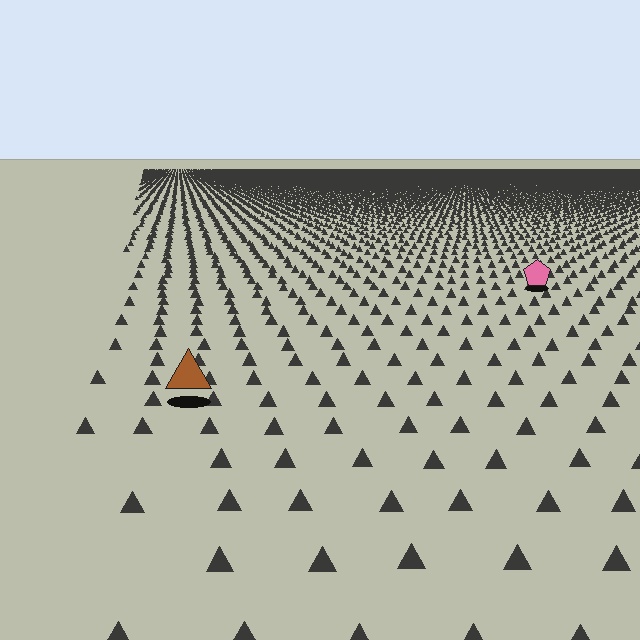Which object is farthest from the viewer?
The pink pentagon is farthest from the viewer. It appears smaller and the ground texture around it is denser.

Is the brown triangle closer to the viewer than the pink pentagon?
Yes. The brown triangle is closer — you can tell from the texture gradient: the ground texture is coarser near it.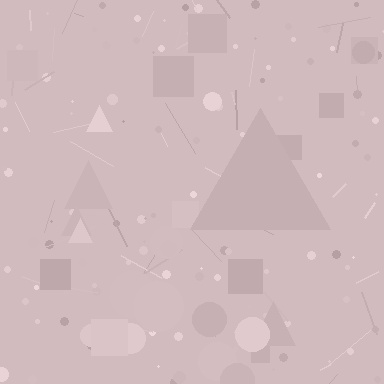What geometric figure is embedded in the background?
A triangle is embedded in the background.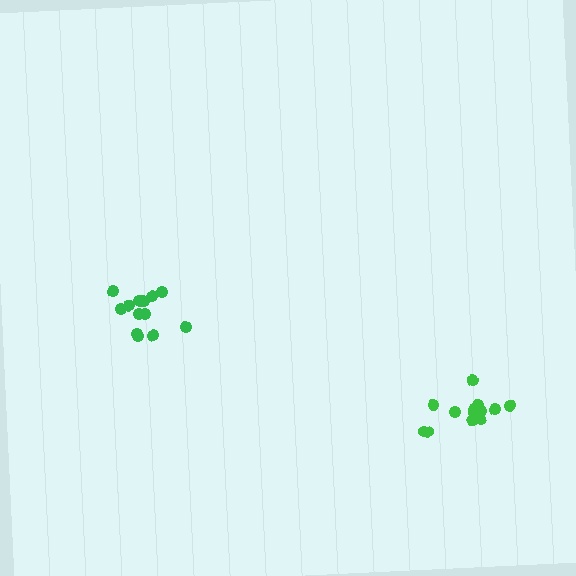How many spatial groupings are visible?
There are 2 spatial groupings.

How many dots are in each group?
Group 1: 13 dots, Group 2: 13 dots (26 total).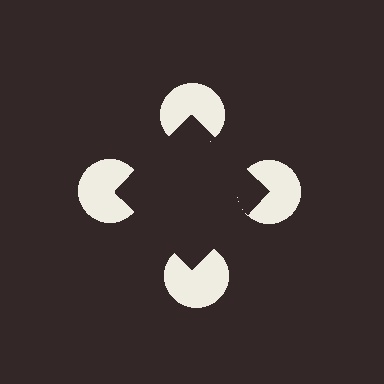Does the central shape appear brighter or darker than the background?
It typically appears slightly darker than the background, even though no actual brightness change is drawn.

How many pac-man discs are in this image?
There are 4 — one at each vertex of the illusory square.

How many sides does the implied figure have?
4 sides.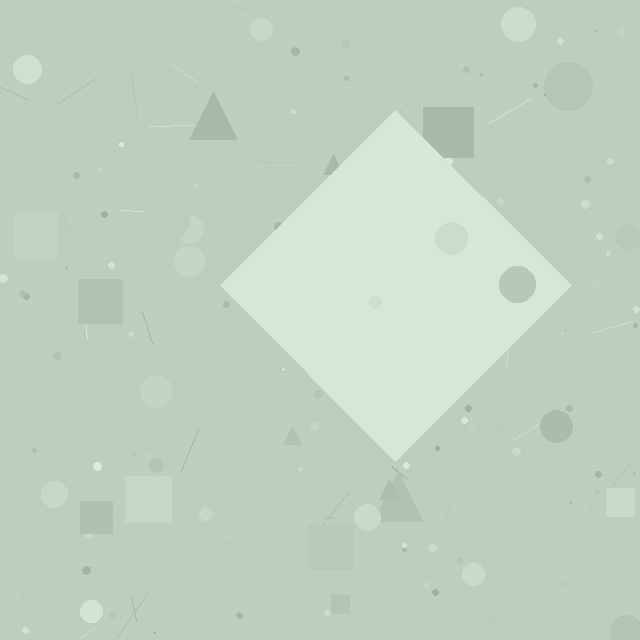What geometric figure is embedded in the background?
A diamond is embedded in the background.